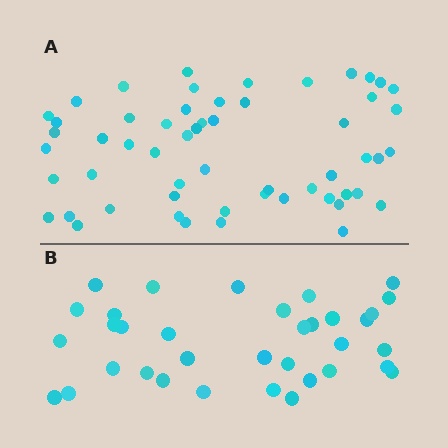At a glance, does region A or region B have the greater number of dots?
Region A (the top region) has more dots.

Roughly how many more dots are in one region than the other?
Region A has approximately 20 more dots than region B.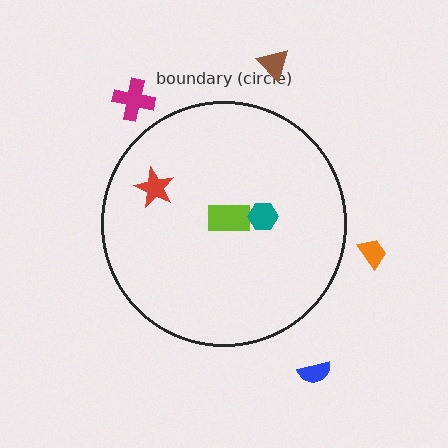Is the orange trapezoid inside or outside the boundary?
Outside.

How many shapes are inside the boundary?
3 inside, 4 outside.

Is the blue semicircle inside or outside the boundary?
Outside.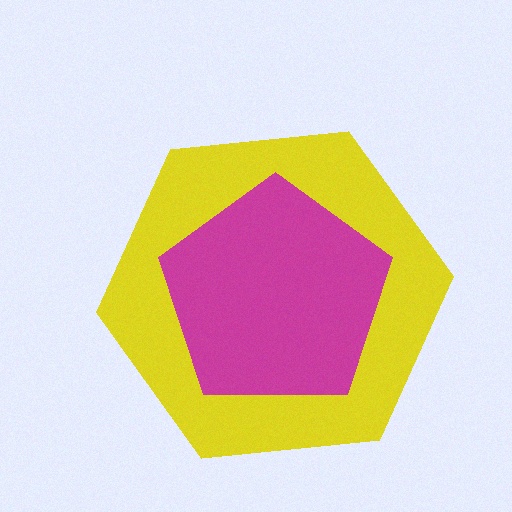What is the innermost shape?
The magenta pentagon.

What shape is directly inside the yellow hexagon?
The magenta pentagon.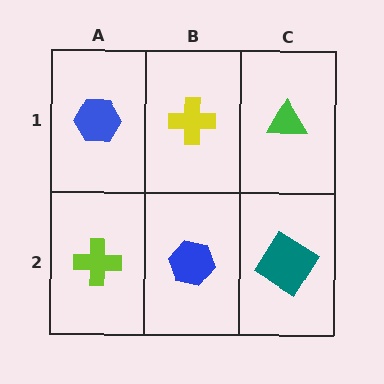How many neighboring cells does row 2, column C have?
2.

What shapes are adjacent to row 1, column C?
A teal diamond (row 2, column C), a yellow cross (row 1, column B).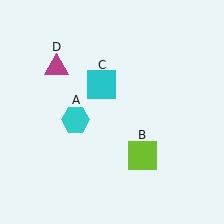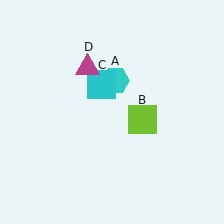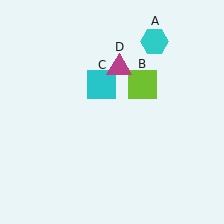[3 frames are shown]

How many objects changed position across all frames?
3 objects changed position: cyan hexagon (object A), lime square (object B), magenta triangle (object D).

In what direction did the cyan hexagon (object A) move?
The cyan hexagon (object A) moved up and to the right.